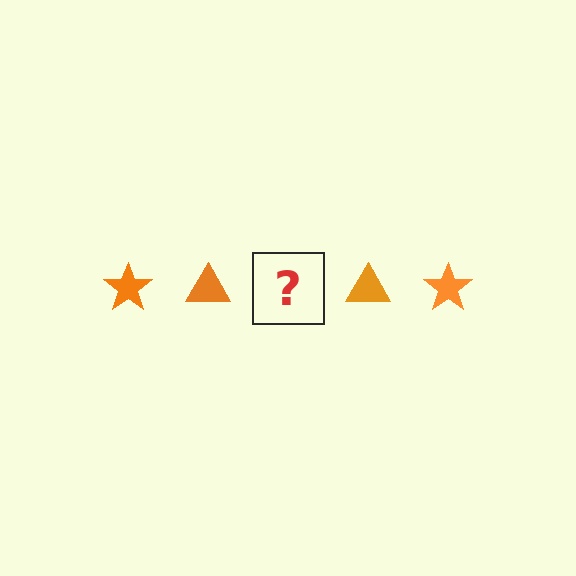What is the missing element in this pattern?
The missing element is an orange star.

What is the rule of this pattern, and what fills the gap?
The rule is that the pattern cycles through star, triangle shapes in orange. The gap should be filled with an orange star.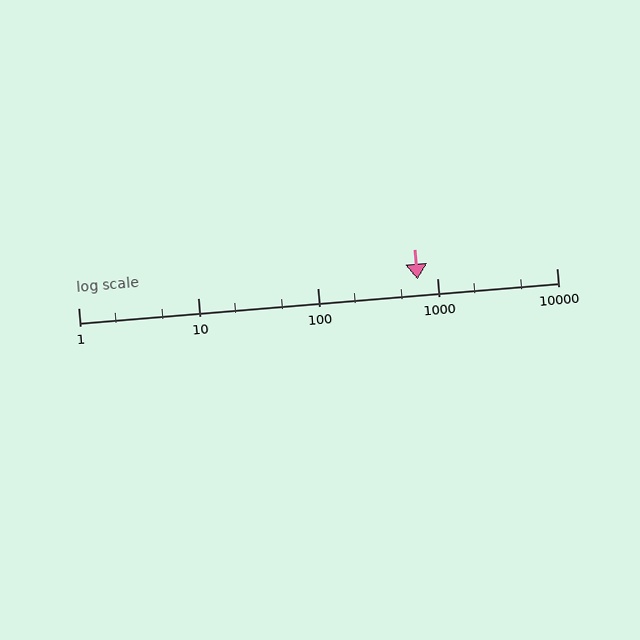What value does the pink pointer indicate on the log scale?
The pointer indicates approximately 690.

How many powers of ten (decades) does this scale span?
The scale spans 4 decades, from 1 to 10000.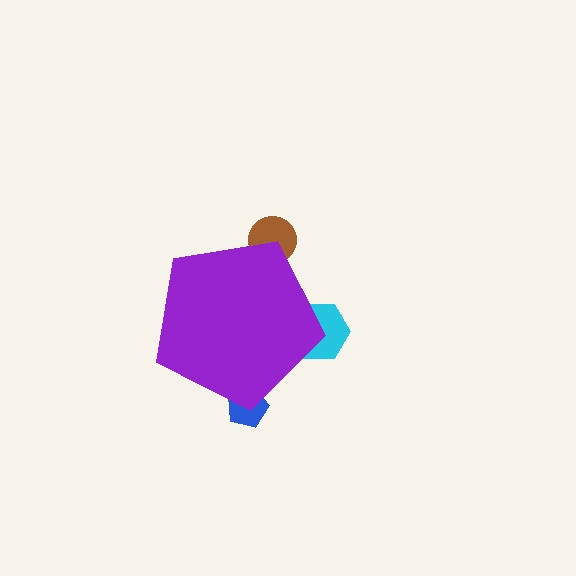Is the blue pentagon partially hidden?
Yes, the blue pentagon is partially hidden behind the purple pentagon.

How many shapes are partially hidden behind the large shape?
3 shapes are partially hidden.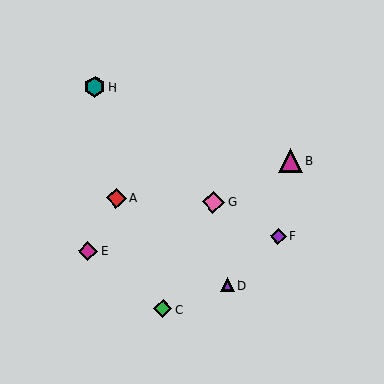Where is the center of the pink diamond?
The center of the pink diamond is at (213, 202).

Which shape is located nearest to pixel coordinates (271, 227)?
The purple diamond (labeled F) at (278, 236) is nearest to that location.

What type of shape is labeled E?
Shape E is a magenta diamond.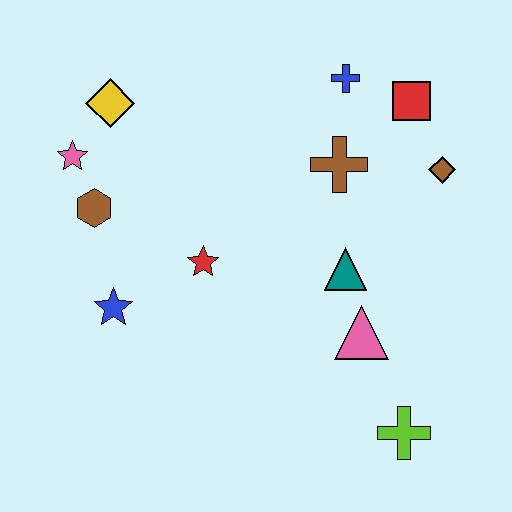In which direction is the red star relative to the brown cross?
The red star is to the left of the brown cross.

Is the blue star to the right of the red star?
No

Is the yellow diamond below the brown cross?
No